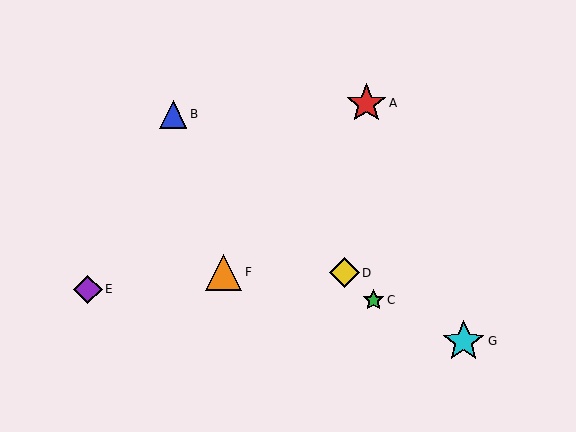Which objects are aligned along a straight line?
Objects B, C, D are aligned along a straight line.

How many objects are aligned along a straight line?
3 objects (B, C, D) are aligned along a straight line.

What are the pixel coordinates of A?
Object A is at (366, 103).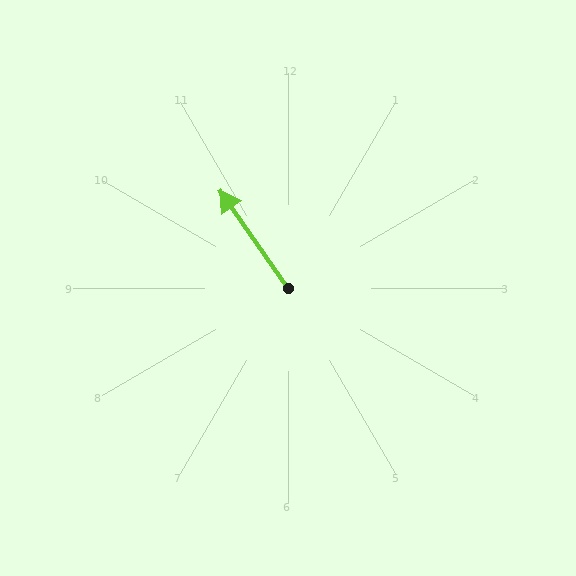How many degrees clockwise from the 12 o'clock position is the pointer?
Approximately 325 degrees.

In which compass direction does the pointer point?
Northwest.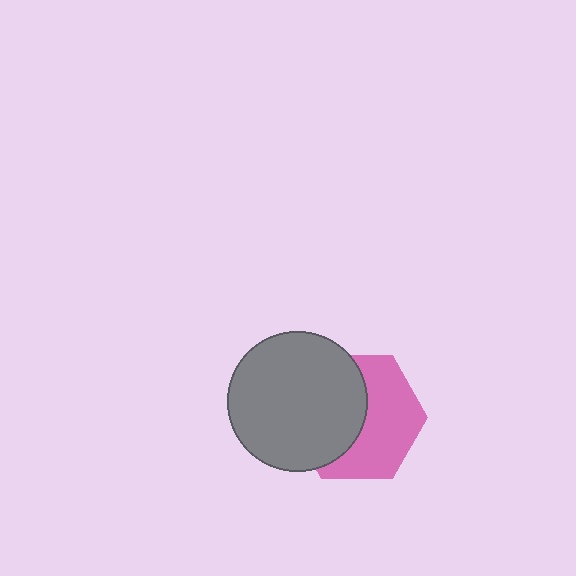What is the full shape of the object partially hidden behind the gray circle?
The partially hidden object is a pink hexagon.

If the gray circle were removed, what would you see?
You would see the complete pink hexagon.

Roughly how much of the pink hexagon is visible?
About half of it is visible (roughly 52%).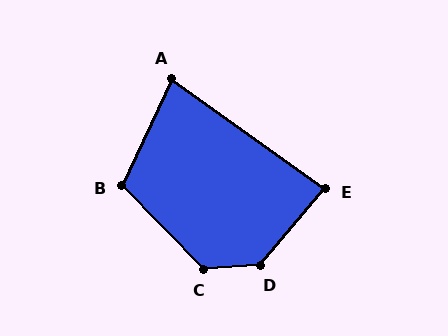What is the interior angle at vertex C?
Approximately 129 degrees (obtuse).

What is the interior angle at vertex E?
Approximately 85 degrees (approximately right).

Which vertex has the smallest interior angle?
A, at approximately 80 degrees.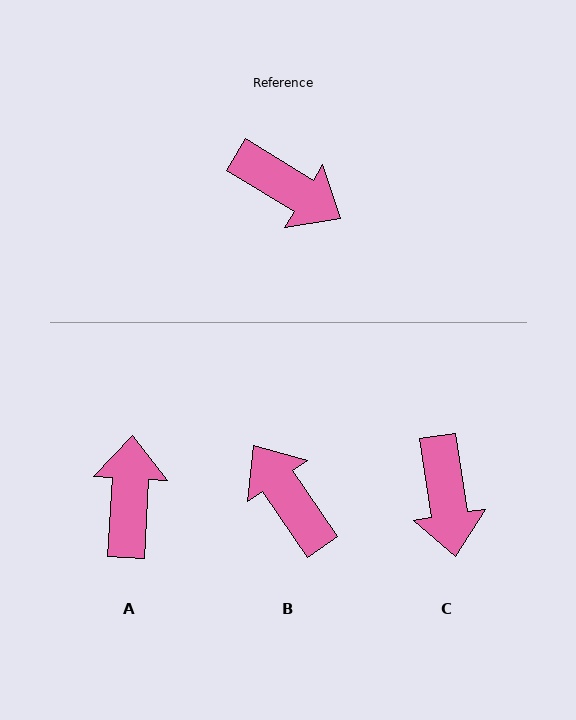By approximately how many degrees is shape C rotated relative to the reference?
Approximately 50 degrees clockwise.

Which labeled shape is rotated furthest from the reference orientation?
B, about 156 degrees away.